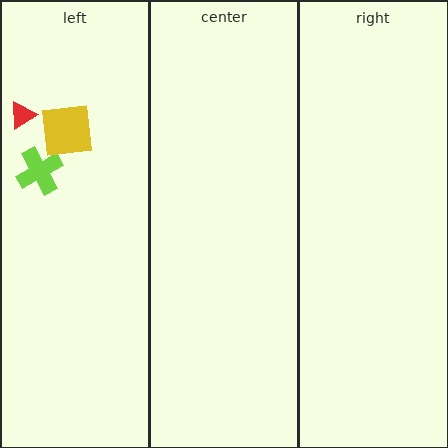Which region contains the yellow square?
The left region.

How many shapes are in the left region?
3.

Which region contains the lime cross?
The left region.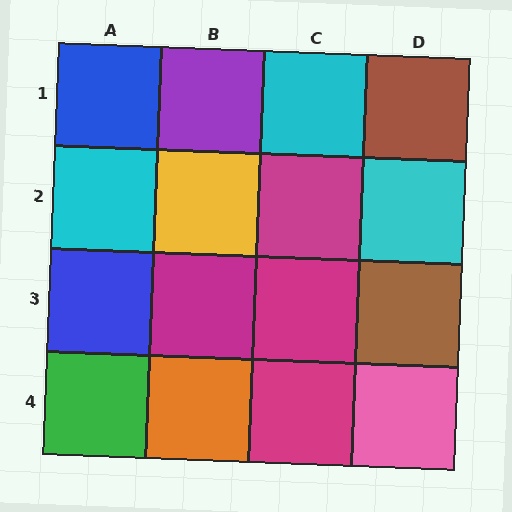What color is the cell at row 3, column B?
Magenta.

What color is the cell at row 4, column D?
Pink.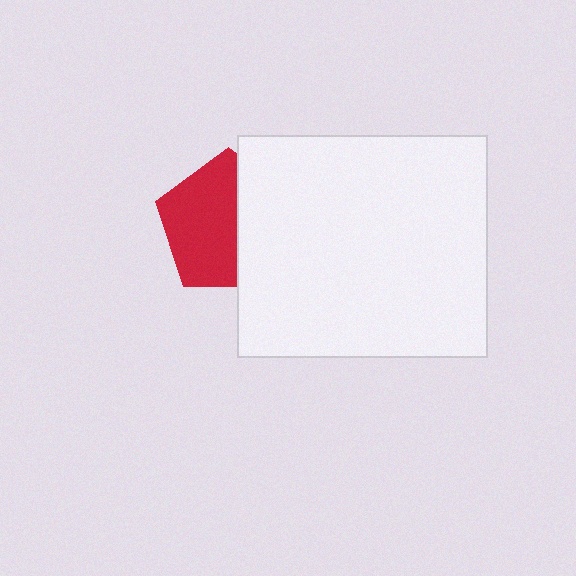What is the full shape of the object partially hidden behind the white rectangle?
The partially hidden object is a red pentagon.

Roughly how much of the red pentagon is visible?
About half of it is visible (roughly 59%).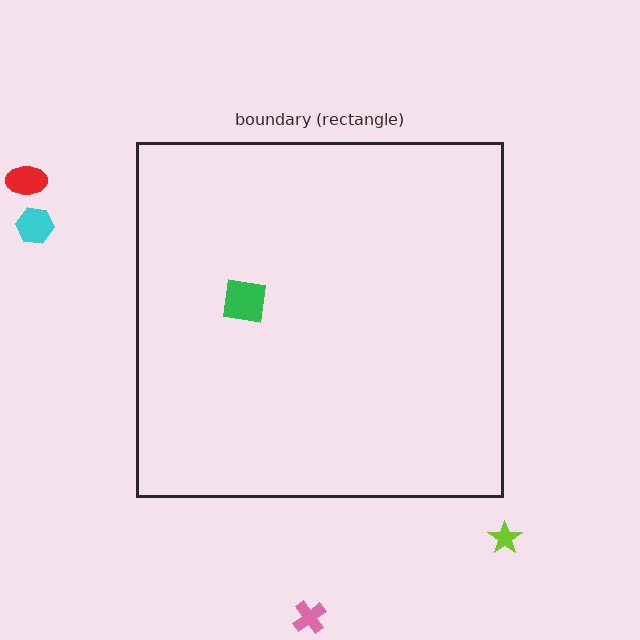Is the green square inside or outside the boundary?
Inside.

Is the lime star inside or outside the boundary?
Outside.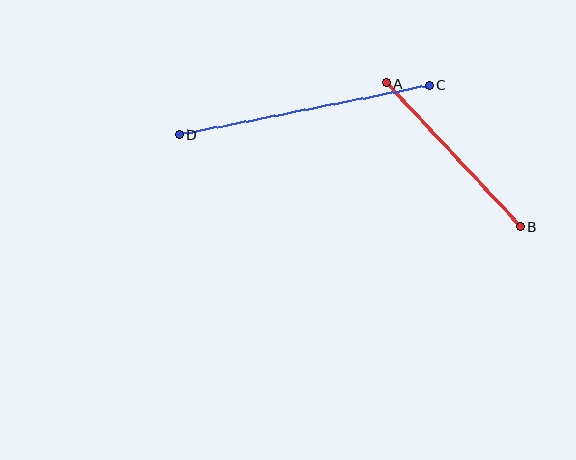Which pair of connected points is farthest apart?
Points C and D are farthest apart.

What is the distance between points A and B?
The distance is approximately 197 pixels.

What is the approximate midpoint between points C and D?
The midpoint is at approximately (304, 109) pixels.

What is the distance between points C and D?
The distance is approximately 255 pixels.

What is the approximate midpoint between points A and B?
The midpoint is at approximately (453, 155) pixels.